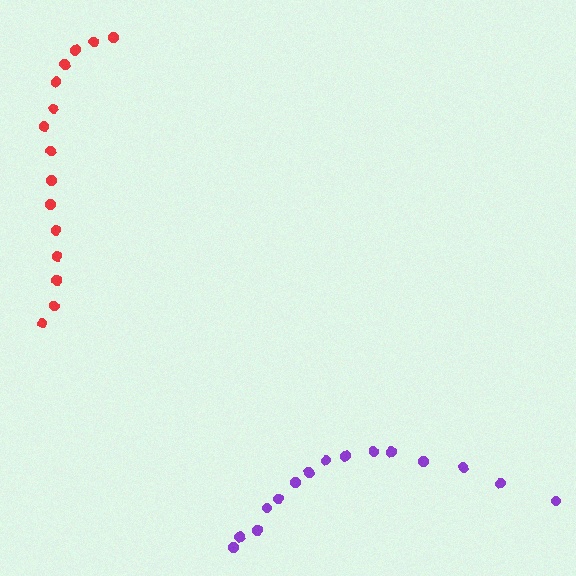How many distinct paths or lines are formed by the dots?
There are 2 distinct paths.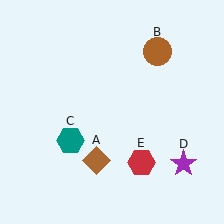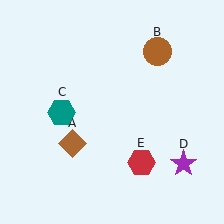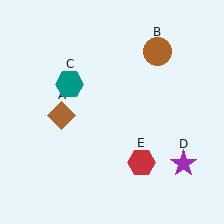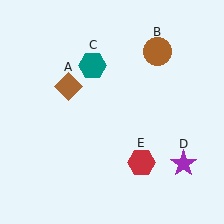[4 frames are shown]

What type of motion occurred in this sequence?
The brown diamond (object A), teal hexagon (object C) rotated clockwise around the center of the scene.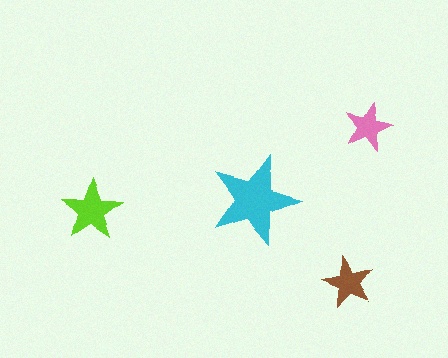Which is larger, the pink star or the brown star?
The brown one.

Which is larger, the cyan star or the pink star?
The cyan one.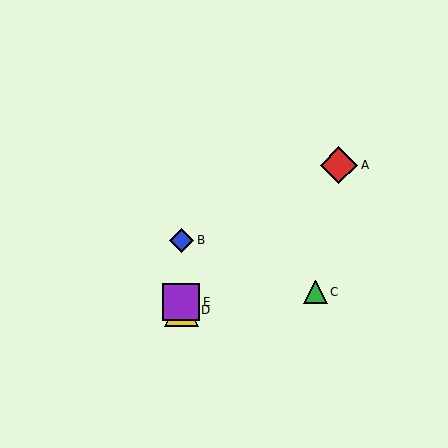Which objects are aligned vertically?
Objects B, D, E are aligned vertically.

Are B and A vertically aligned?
No, B is at x≈181 and A is at x≈339.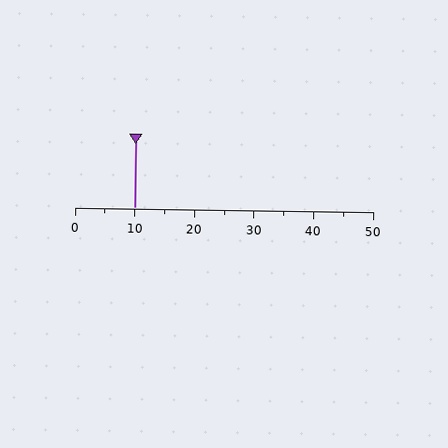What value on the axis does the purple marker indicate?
The marker indicates approximately 10.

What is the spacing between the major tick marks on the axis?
The major ticks are spaced 10 apart.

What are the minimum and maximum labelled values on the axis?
The axis runs from 0 to 50.